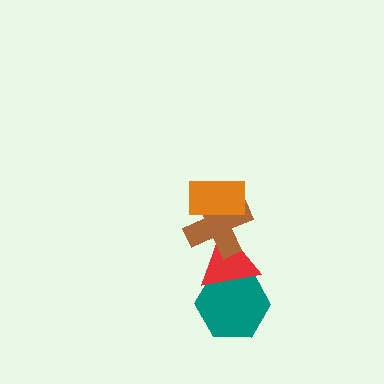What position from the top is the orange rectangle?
The orange rectangle is 1st from the top.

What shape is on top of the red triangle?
The brown cross is on top of the red triangle.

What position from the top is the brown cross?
The brown cross is 2nd from the top.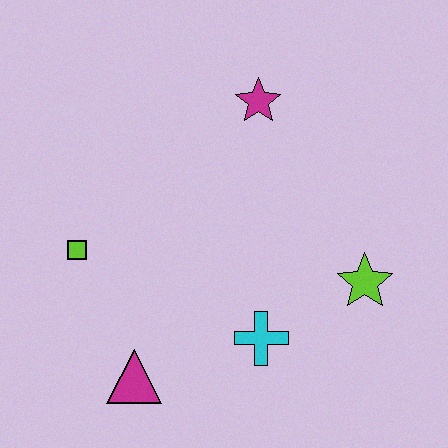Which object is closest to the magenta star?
The lime star is closest to the magenta star.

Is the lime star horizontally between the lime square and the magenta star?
No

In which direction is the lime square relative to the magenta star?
The lime square is to the left of the magenta star.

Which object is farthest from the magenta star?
The magenta triangle is farthest from the magenta star.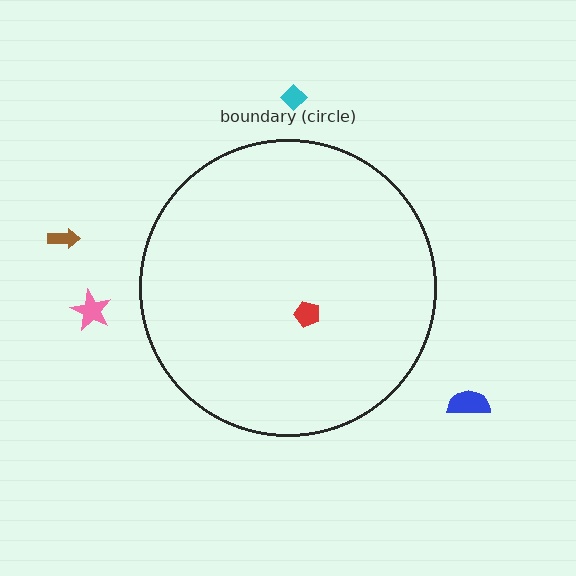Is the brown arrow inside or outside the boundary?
Outside.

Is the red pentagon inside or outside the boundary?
Inside.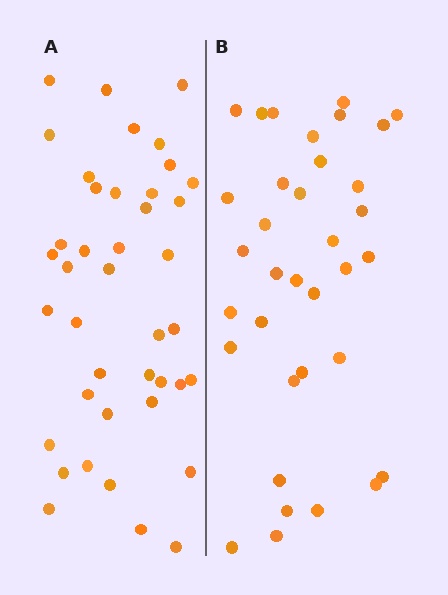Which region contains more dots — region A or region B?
Region A (the left region) has more dots.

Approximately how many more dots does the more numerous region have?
Region A has about 6 more dots than region B.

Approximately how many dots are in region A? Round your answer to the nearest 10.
About 40 dots. (The exact count is 41, which rounds to 40.)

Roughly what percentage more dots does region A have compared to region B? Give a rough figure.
About 15% more.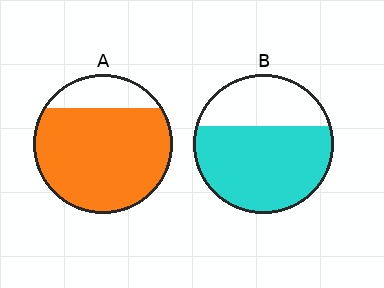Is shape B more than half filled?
Yes.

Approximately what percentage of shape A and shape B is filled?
A is approximately 80% and B is approximately 65%.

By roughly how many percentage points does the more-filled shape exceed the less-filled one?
By roughly 15 percentage points (A over B).